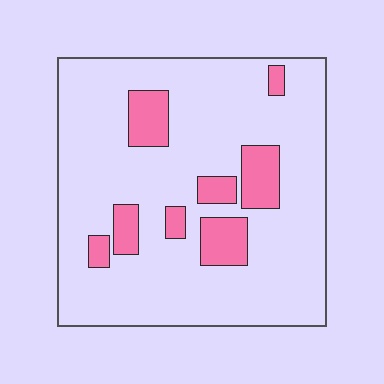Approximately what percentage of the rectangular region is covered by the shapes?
Approximately 15%.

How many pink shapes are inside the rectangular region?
8.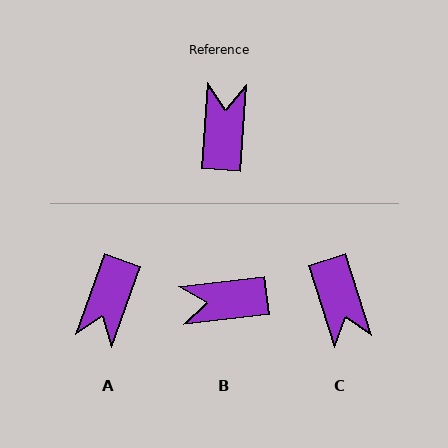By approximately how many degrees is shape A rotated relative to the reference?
Approximately 165 degrees counter-clockwise.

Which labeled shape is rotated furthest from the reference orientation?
A, about 165 degrees away.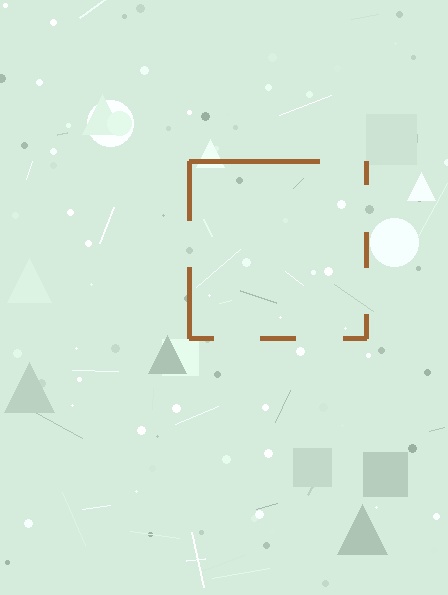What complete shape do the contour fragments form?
The contour fragments form a square.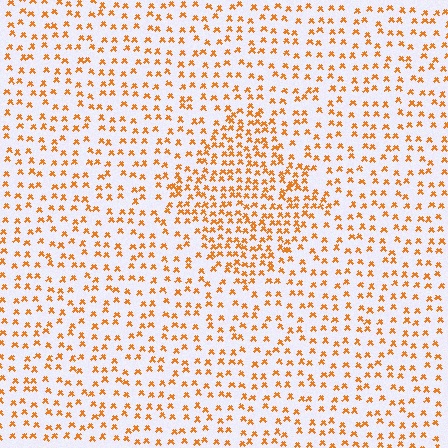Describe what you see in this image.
The image contains small orange elements arranged at two different densities. A diamond-shaped region is visible where the elements are more densely packed than the surrounding area.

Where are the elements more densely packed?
The elements are more densely packed inside the diamond boundary.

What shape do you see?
I see a diamond.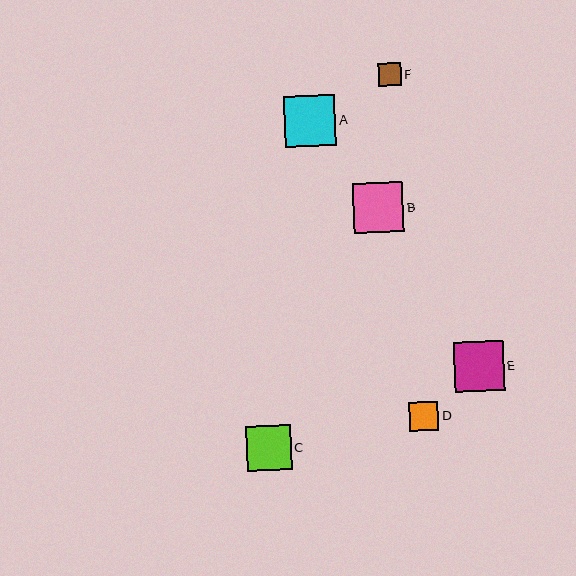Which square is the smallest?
Square F is the smallest with a size of approximately 23 pixels.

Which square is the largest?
Square A is the largest with a size of approximately 51 pixels.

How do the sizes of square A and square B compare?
Square A and square B are approximately the same size.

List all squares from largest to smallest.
From largest to smallest: A, B, E, C, D, F.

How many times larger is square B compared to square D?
Square B is approximately 1.7 times the size of square D.